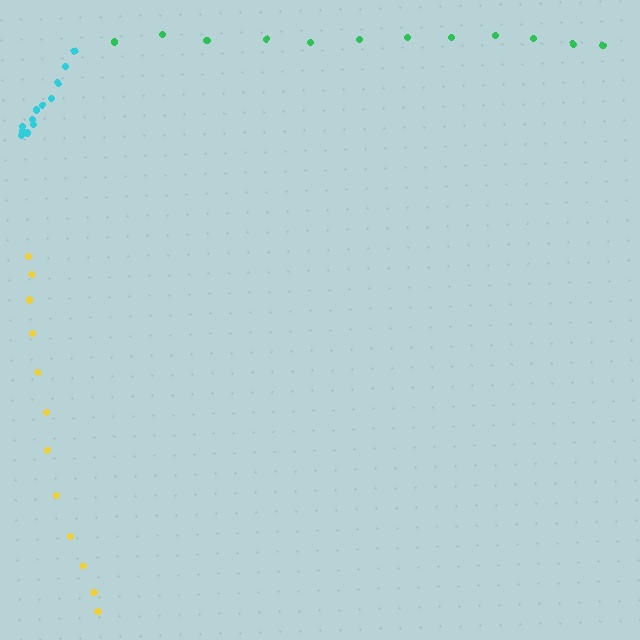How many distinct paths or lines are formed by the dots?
There are 3 distinct paths.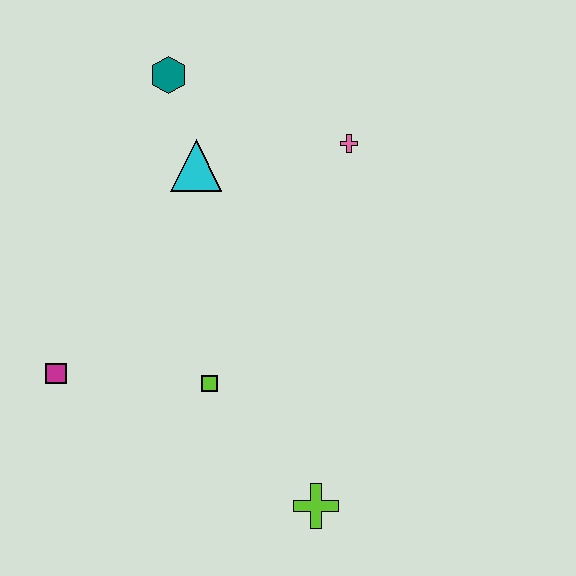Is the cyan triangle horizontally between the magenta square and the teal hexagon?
No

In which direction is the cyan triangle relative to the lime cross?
The cyan triangle is above the lime cross.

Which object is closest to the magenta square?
The lime square is closest to the magenta square.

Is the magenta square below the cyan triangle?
Yes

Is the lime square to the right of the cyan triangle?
Yes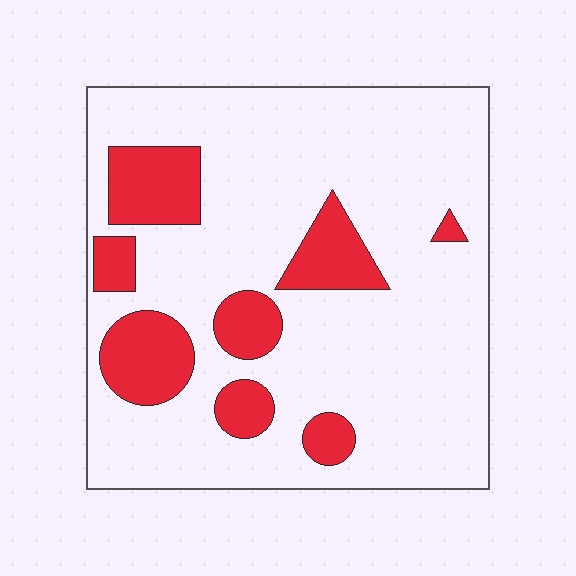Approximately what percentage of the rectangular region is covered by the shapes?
Approximately 20%.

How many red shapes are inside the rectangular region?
8.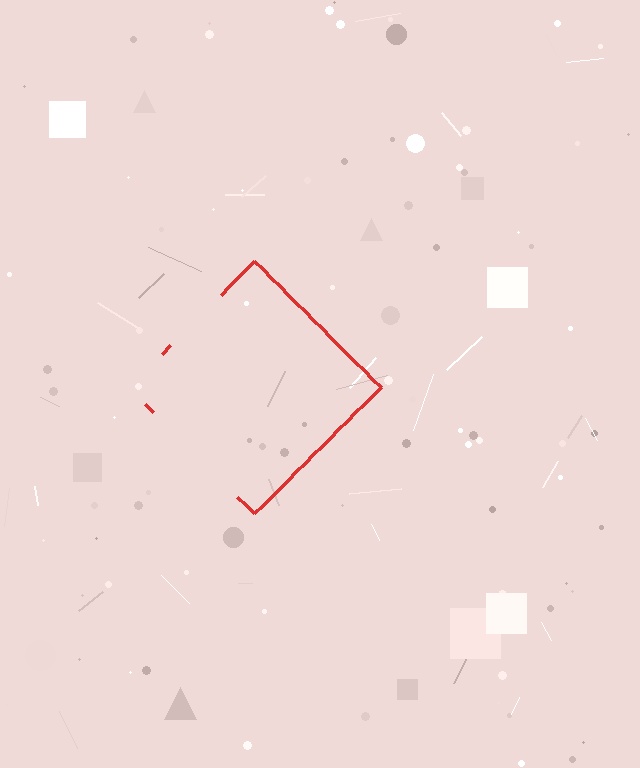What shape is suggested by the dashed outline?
The dashed outline suggests a diamond.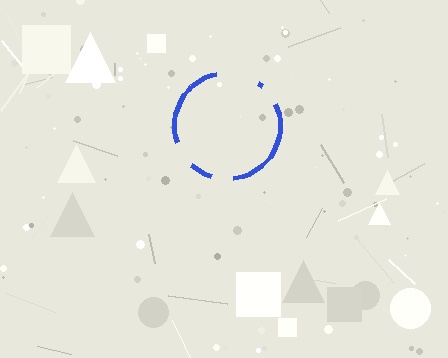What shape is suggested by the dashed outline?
The dashed outline suggests a circle.